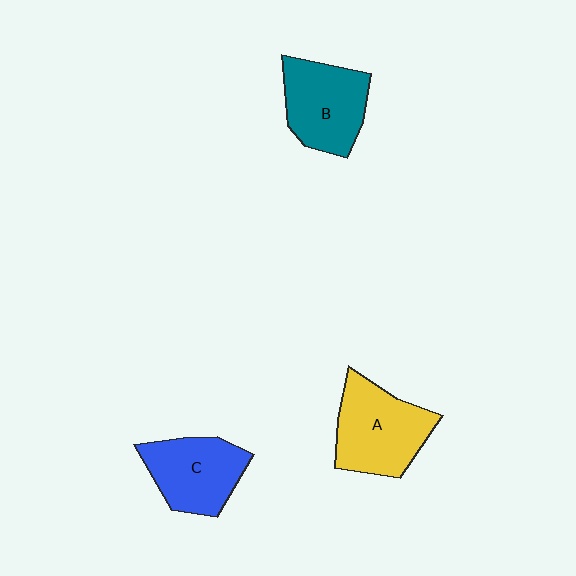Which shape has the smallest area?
Shape C (blue).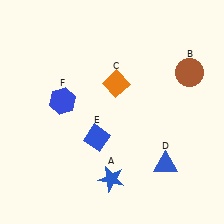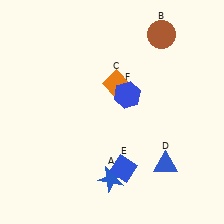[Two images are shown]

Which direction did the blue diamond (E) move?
The blue diamond (E) moved down.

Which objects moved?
The objects that moved are: the brown circle (B), the blue diamond (E), the blue hexagon (F).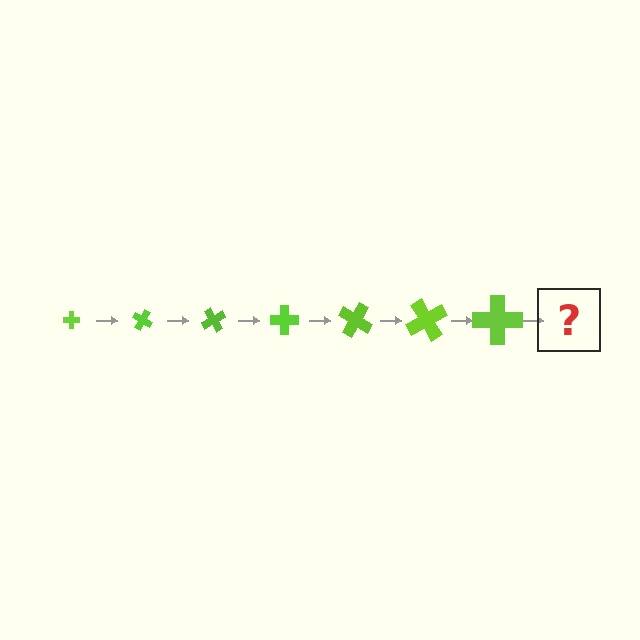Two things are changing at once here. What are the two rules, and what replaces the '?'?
The two rules are that the cross grows larger each step and it rotates 30 degrees each step. The '?' should be a cross, larger than the previous one and rotated 210 degrees from the start.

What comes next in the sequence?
The next element should be a cross, larger than the previous one and rotated 210 degrees from the start.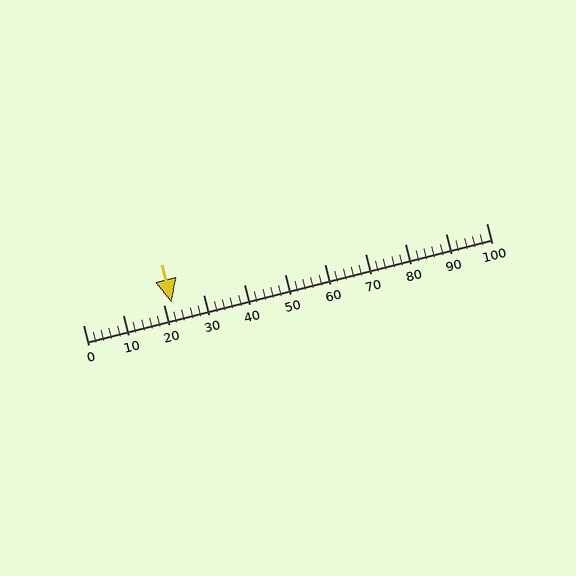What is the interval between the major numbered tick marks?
The major tick marks are spaced 10 units apart.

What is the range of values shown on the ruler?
The ruler shows values from 0 to 100.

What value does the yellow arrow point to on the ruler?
The yellow arrow points to approximately 22.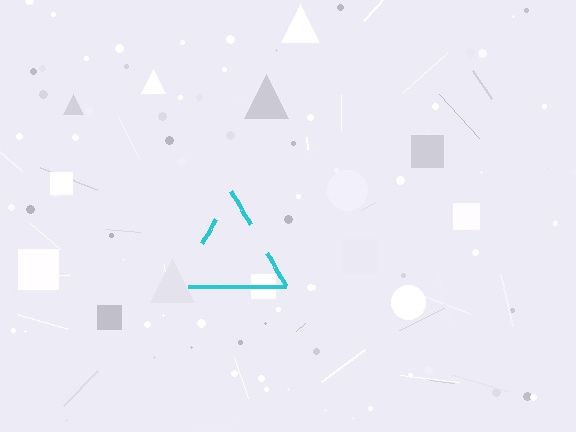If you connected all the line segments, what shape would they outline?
They would outline a triangle.